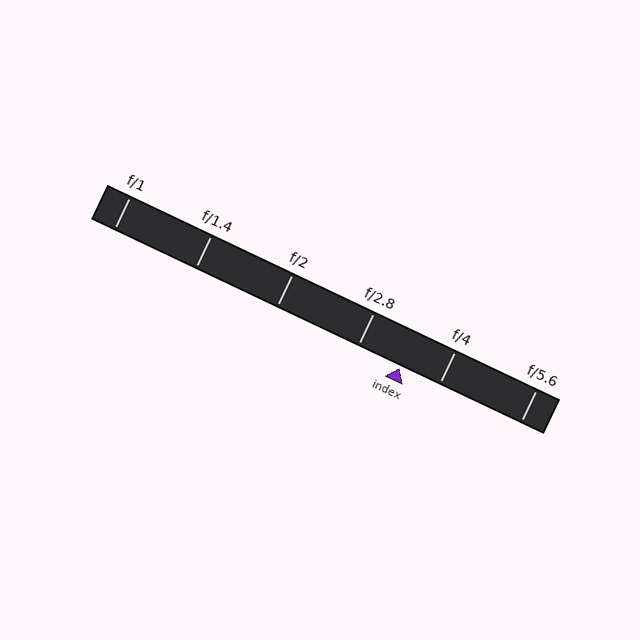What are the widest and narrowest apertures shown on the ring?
The widest aperture shown is f/1 and the narrowest is f/5.6.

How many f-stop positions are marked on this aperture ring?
There are 6 f-stop positions marked.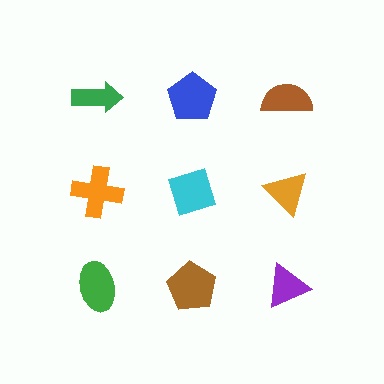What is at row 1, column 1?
A green arrow.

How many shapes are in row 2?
3 shapes.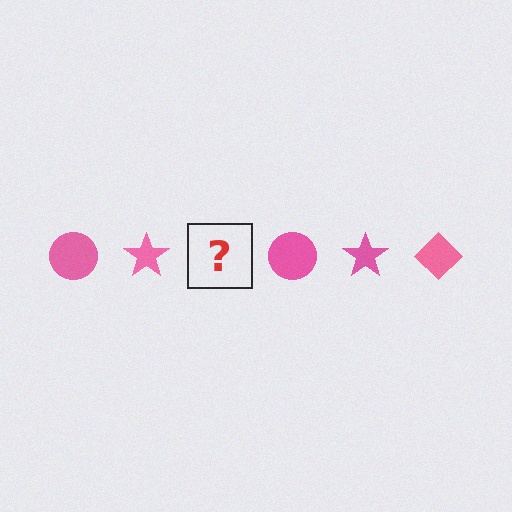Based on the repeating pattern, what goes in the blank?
The blank should be a pink diamond.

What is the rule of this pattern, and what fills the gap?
The rule is that the pattern cycles through circle, star, diamond shapes in pink. The gap should be filled with a pink diamond.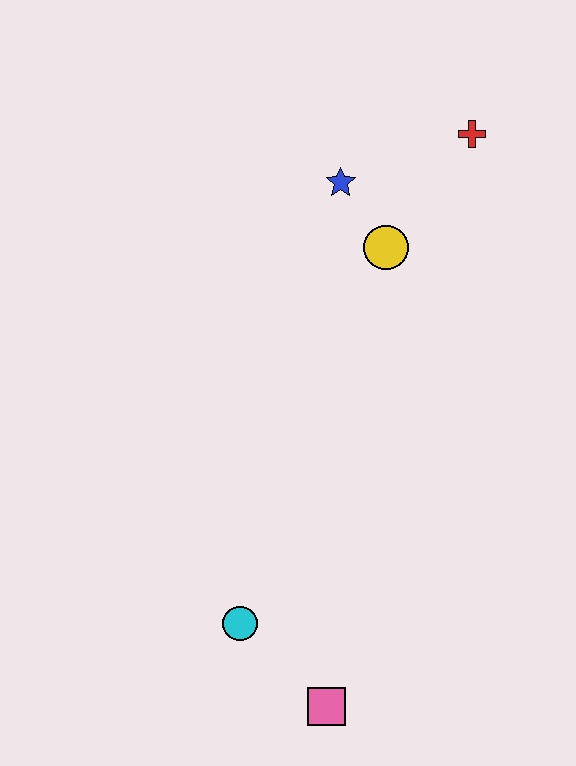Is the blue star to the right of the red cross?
No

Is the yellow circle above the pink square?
Yes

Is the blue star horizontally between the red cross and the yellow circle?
No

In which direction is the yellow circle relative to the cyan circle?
The yellow circle is above the cyan circle.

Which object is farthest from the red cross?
The pink square is farthest from the red cross.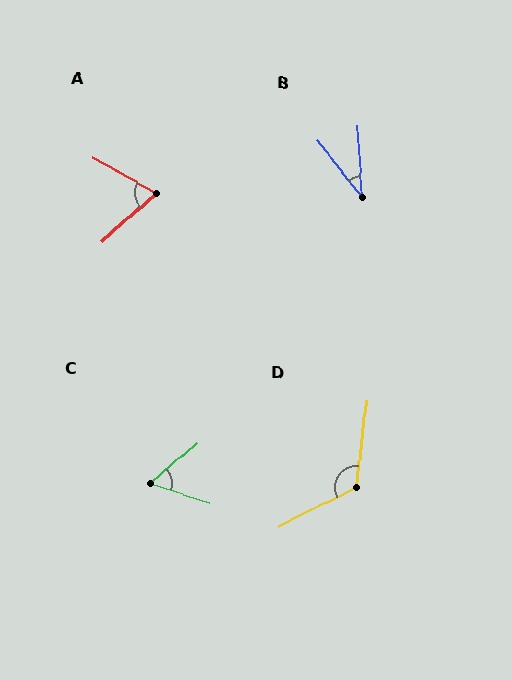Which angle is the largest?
D, at approximately 123 degrees.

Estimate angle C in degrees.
Approximately 59 degrees.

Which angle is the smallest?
B, at approximately 35 degrees.